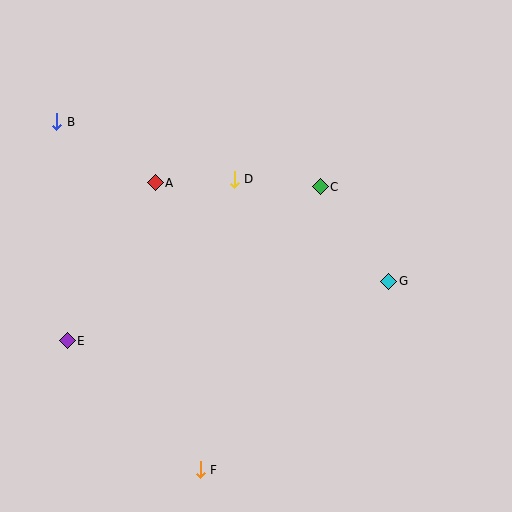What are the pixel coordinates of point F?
Point F is at (200, 470).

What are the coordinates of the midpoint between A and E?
The midpoint between A and E is at (111, 262).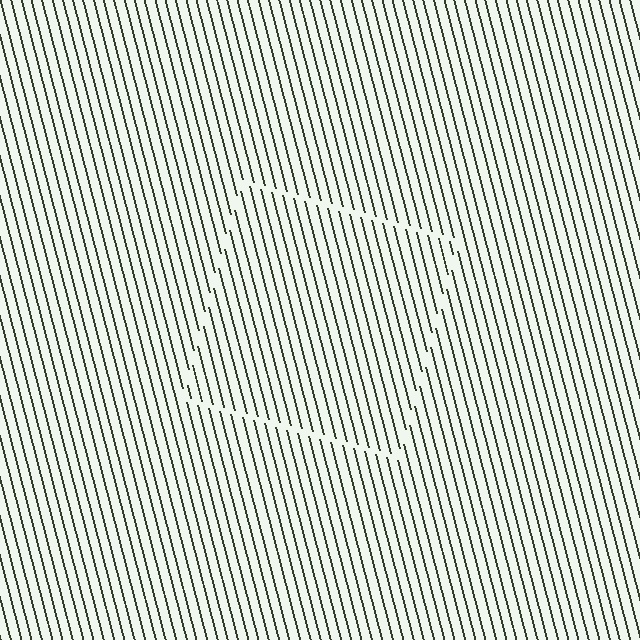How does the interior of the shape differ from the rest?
The interior of the shape contains the same grating, shifted by half a period — the contour is defined by the phase discontinuity where line-ends from the inner and outer gratings abut.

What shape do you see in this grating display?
An illusory square. The interior of the shape contains the same grating, shifted by half a period — the contour is defined by the phase discontinuity where line-ends from the inner and outer gratings abut.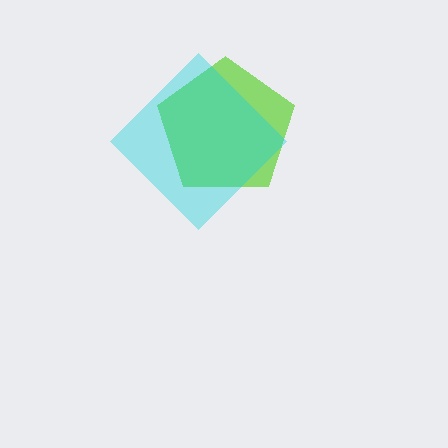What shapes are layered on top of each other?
The layered shapes are: a lime pentagon, a cyan diamond.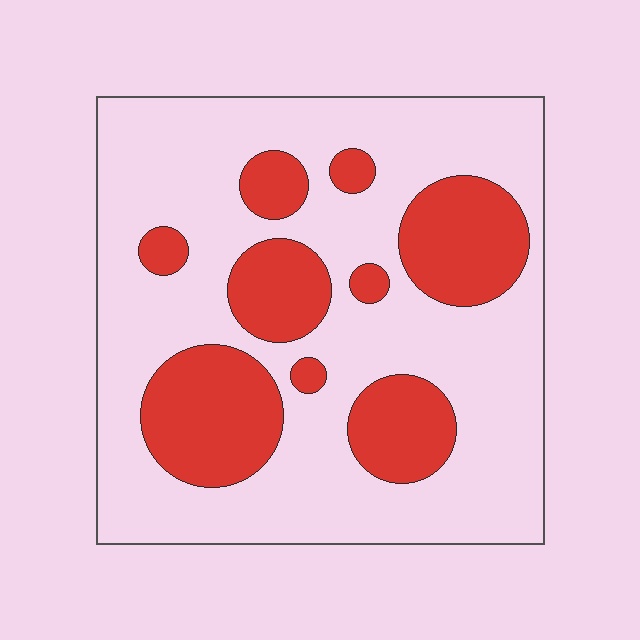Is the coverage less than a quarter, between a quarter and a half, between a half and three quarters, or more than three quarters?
Between a quarter and a half.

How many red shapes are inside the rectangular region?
9.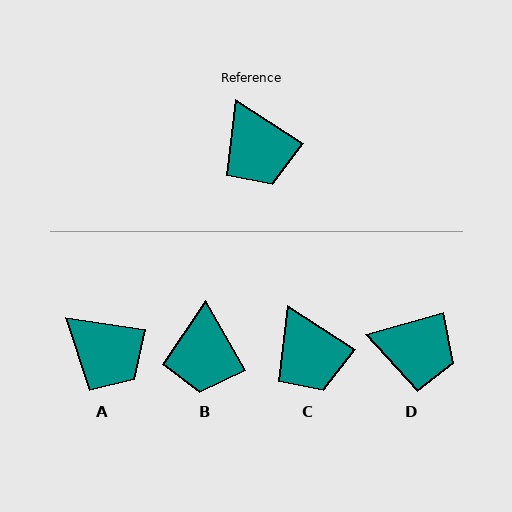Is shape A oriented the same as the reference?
No, it is off by about 25 degrees.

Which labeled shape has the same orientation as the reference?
C.